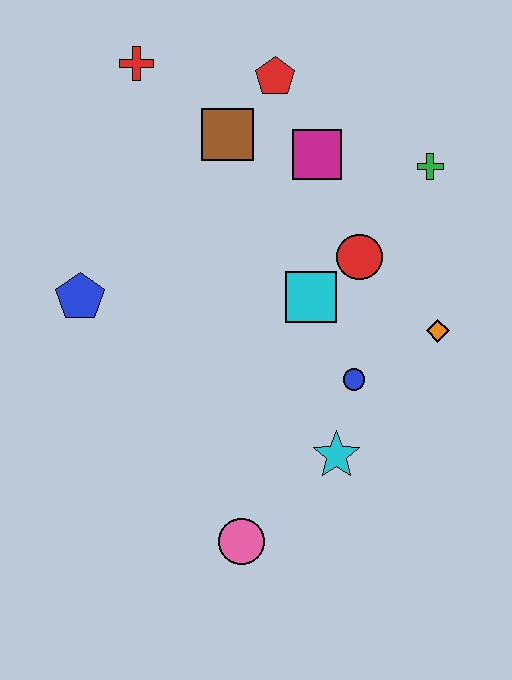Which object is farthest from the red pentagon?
The pink circle is farthest from the red pentagon.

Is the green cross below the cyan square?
No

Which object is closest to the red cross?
The brown square is closest to the red cross.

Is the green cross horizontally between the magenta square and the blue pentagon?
No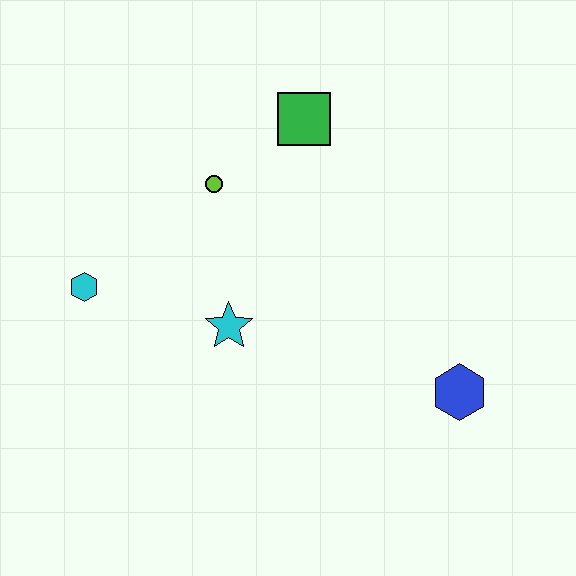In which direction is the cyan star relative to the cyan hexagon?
The cyan star is to the right of the cyan hexagon.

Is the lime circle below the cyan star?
No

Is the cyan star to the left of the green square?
Yes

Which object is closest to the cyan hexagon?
The cyan star is closest to the cyan hexagon.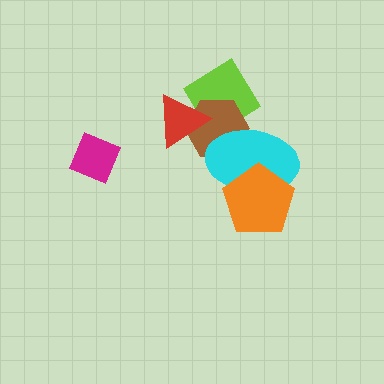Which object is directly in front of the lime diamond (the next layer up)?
The brown hexagon is directly in front of the lime diamond.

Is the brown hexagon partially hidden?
Yes, it is partially covered by another shape.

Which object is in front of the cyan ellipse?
The orange pentagon is in front of the cyan ellipse.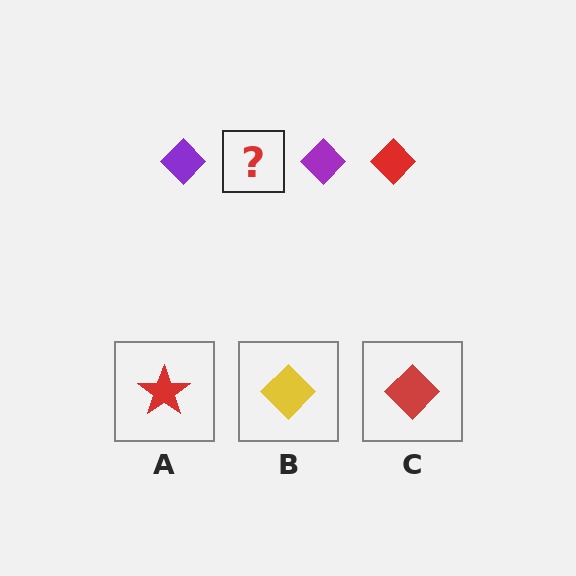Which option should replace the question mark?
Option C.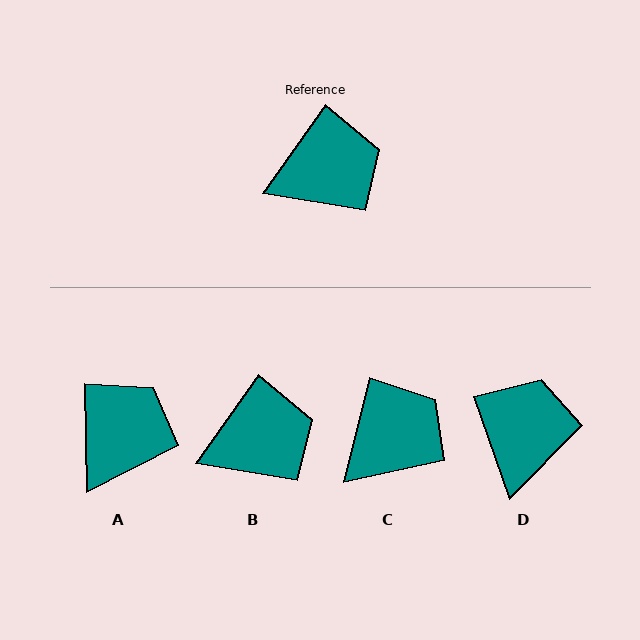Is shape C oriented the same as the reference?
No, it is off by about 21 degrees.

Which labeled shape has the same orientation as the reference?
B.